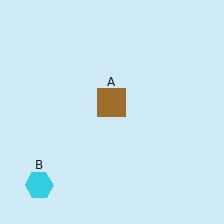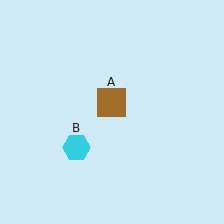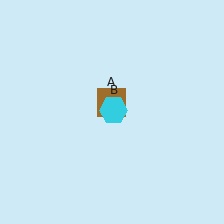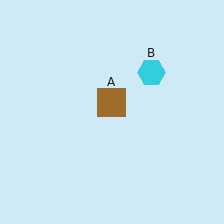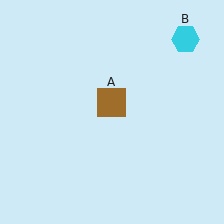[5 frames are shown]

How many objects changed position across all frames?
1 object changed position: cyan hexagon (object B).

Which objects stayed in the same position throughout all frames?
Brown square (object A) remained stationary.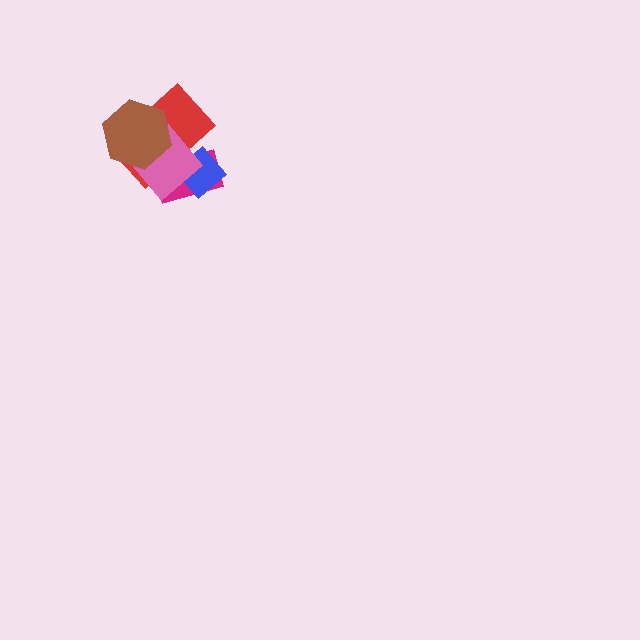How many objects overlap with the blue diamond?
3 objects overlap with the blue diamond.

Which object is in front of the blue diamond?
The pink diamond is in front of the blue diamond.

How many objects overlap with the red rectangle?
4 objects overlap with the red rectangle.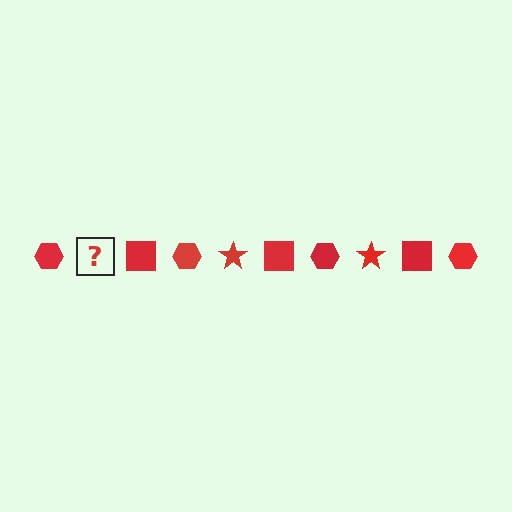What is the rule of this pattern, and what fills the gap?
The rule is that the pattern cycles through hexagon, star, square shapes in red. The gap should be filled with a red star.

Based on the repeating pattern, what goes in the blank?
The blank should be a red star.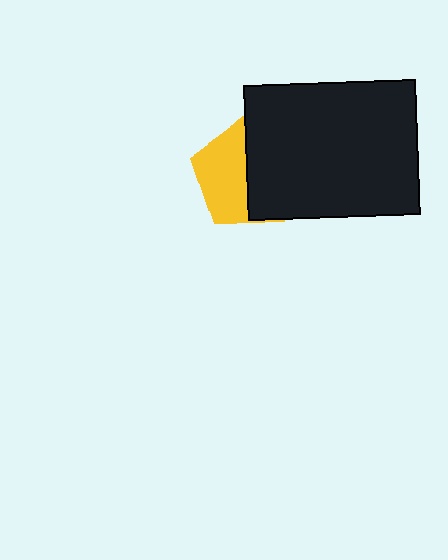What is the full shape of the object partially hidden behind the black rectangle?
The partially hidden object is a yellow pentagon.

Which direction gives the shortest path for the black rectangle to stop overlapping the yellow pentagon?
Moving right gives the shortest separation.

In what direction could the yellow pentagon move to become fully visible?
The yellow pentagon could move left. That would shift it out from behind the black rectangle entirely.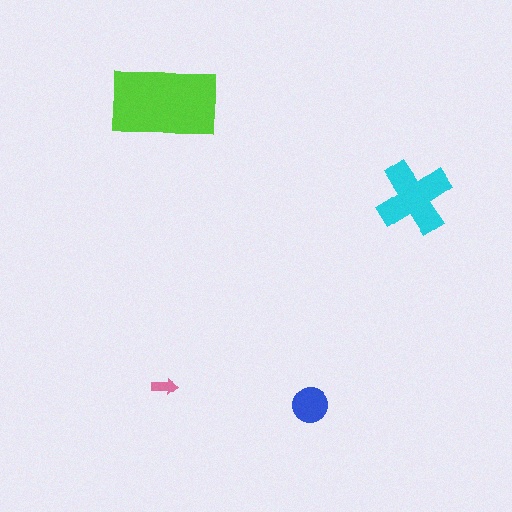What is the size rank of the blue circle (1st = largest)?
3rd.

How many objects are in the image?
There are 4 objects in the image.